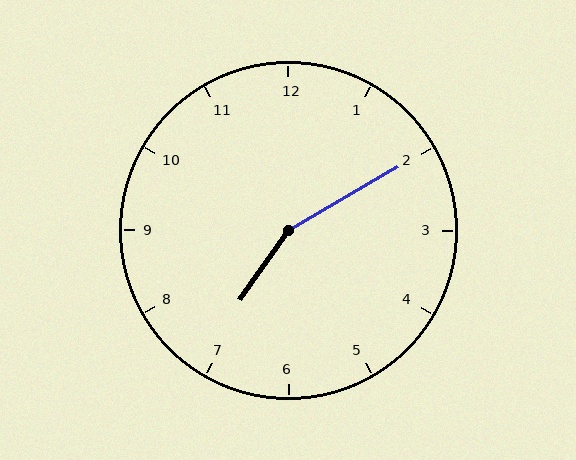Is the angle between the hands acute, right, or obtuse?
It is obtuse.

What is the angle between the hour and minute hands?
Approximately 155 degrees.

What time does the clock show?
7:10.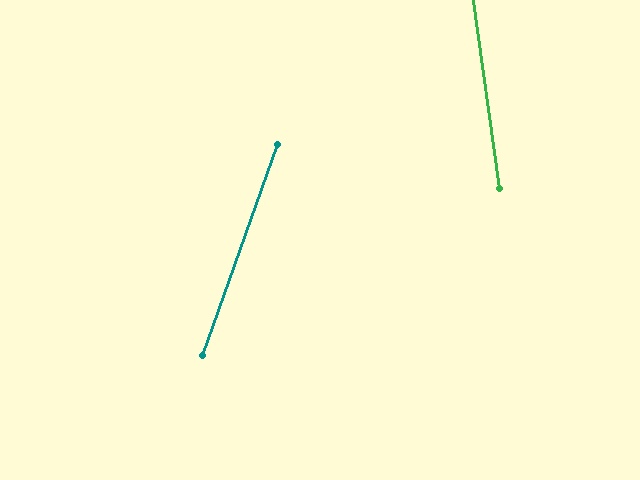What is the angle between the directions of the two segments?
Approximately 28 degrees.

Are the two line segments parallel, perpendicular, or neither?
Neither parallel nor perpendicular — they differ by about 28°.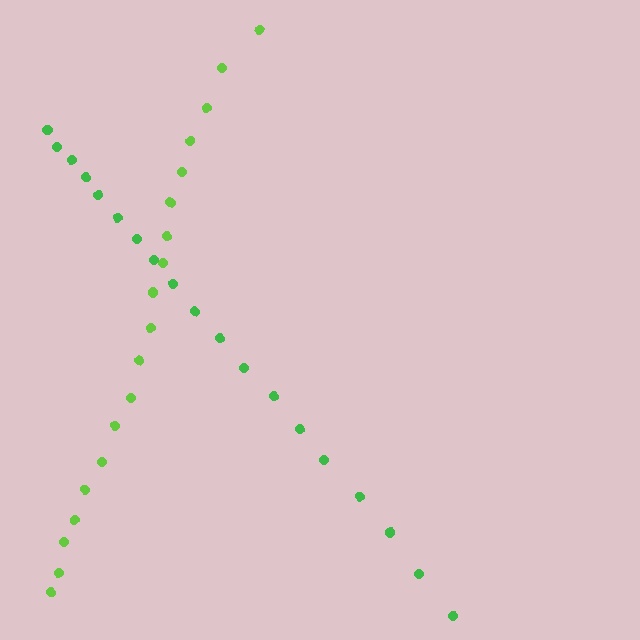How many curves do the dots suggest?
There are 2 distinct paths.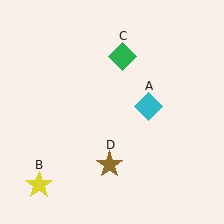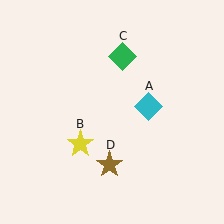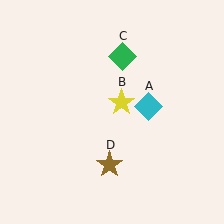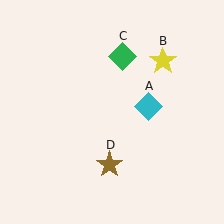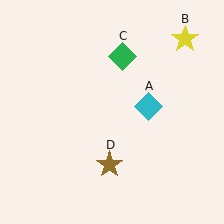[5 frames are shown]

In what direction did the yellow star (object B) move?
The yellow star (object B) moved up and to the right.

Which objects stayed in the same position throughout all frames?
Cyan diamond (object A) and green diamond (object C) and brown star (object D) remained stationary.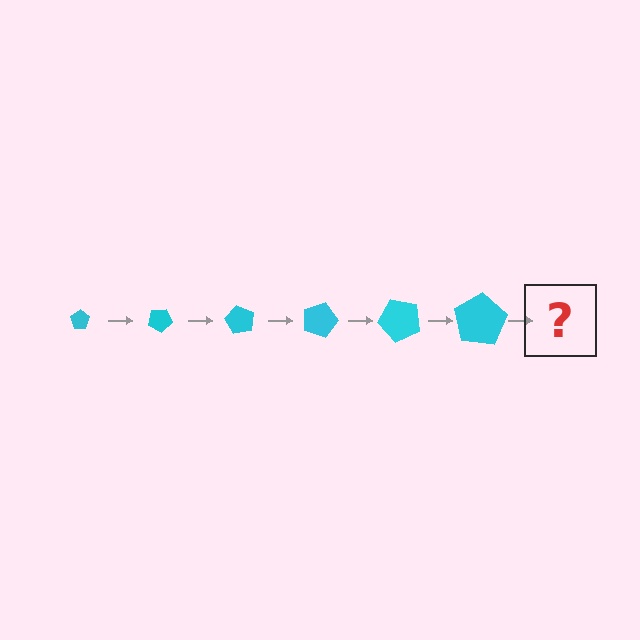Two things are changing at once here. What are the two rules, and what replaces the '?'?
The two rules are that the pentagon grows larger each step and it rotates 30 degrees each step. The '?' should be a pentagon, larger than the previous one and rotated 180 degrees from the start.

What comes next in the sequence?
The next element should be a pentagon, larger than the previous one and rotated 180 degrees from the start.